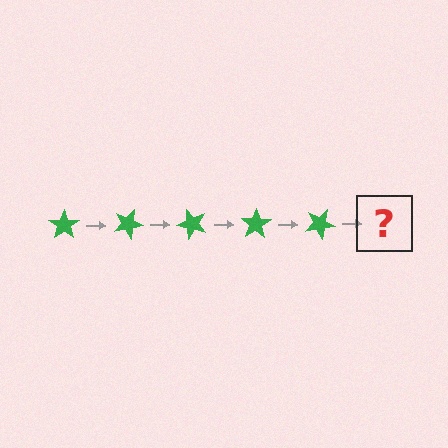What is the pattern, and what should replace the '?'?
The pattern is that the star rotates 25 degrees each step. The '?' should be a green star rotated 125 degrees.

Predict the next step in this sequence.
The next step is a green star rotated 125 degrees.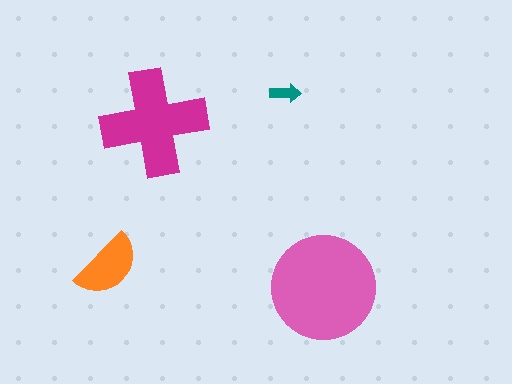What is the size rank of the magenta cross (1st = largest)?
2nd.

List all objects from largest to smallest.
The pink circle, the magenta cross, the orange semicircle, the teal arrow.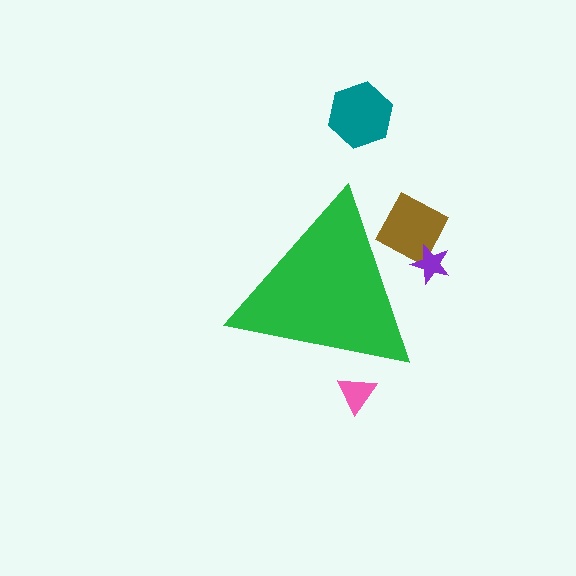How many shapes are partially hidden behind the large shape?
3 shapes are partially hidden.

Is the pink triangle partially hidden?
Yes, the pink triangle is partially hidden behind the green triangle.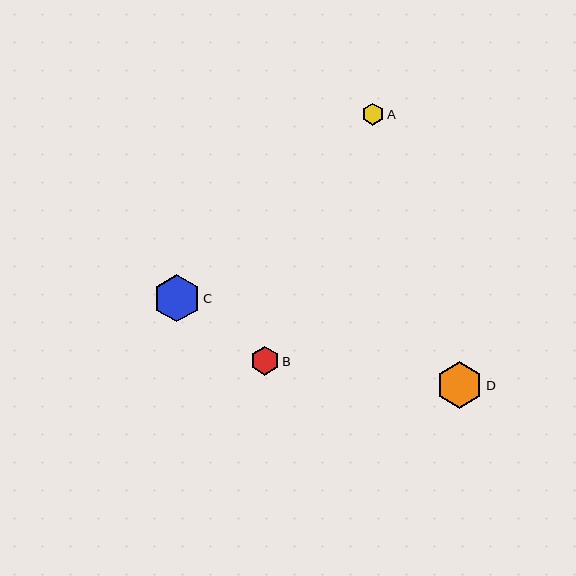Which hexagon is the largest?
Hexagon C is the largest with a size of approximately 47 pixels.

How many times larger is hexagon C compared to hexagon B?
Hexagon C is approximately 1.7 times the size of hexagon B.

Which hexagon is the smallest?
Hexagon A is the smallest with a size of approximately 22 pixels.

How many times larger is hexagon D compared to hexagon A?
Hexagon D is approximately 2.1 times the size of hexagon A.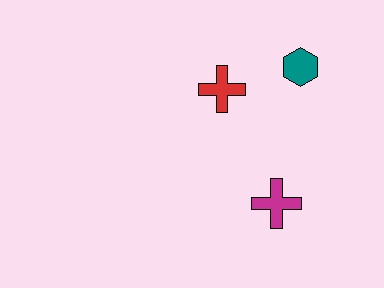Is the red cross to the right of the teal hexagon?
No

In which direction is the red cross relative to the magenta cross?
The red cross is above the magenta cross.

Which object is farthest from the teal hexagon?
The magenta cross is farthest from the teal hexagon.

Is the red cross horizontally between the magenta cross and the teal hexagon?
No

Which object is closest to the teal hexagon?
The red cross is closest to the teal hexagon.